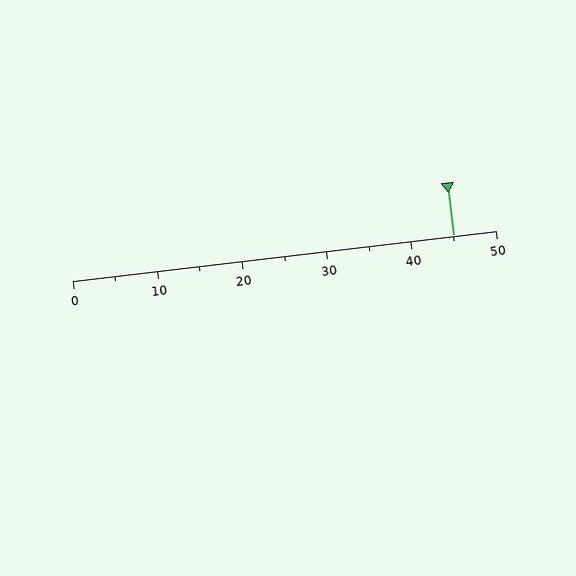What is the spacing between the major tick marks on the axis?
The major ticks are spaced 10 apart.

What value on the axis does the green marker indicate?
The marker indicates approximately 45.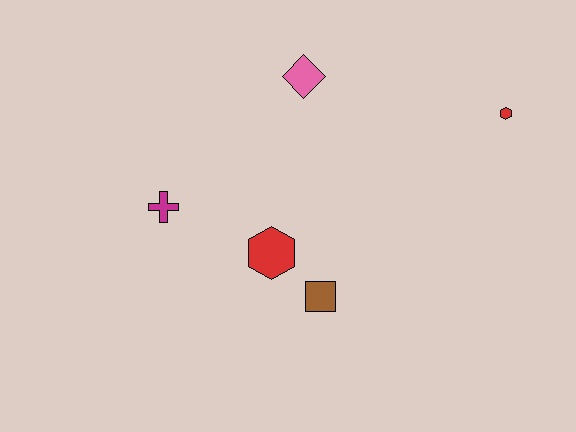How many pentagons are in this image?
There are no pentagons.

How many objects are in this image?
There are 5 objects.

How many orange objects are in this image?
There are no orange objects.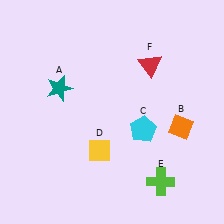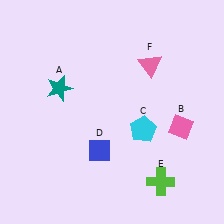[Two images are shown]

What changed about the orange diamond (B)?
In Image 1, B is orange. In Image 2, it changed to pink.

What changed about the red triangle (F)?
In Image 1, F is red. In Image 2, it changed to pink.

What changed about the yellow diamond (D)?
In Image 1, D is yellow. In Image 2, it changed to blue.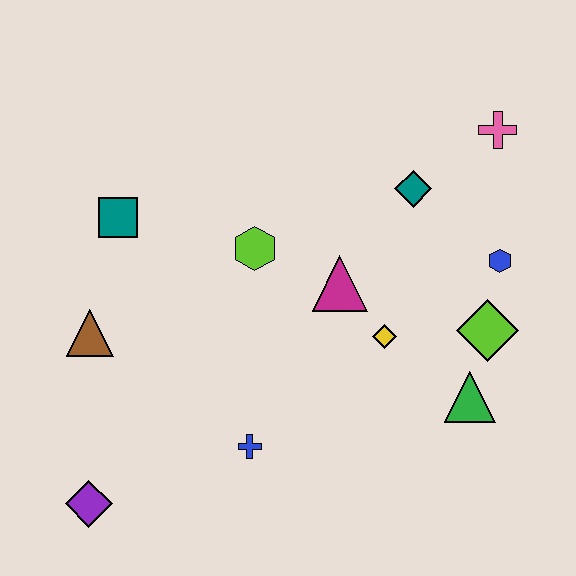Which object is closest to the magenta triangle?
The yellow diamond is closest to the magenta triangle.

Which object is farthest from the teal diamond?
The purple diamond is farthest from the teal diamond.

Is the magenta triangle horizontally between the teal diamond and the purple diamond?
Yes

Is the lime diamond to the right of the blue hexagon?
No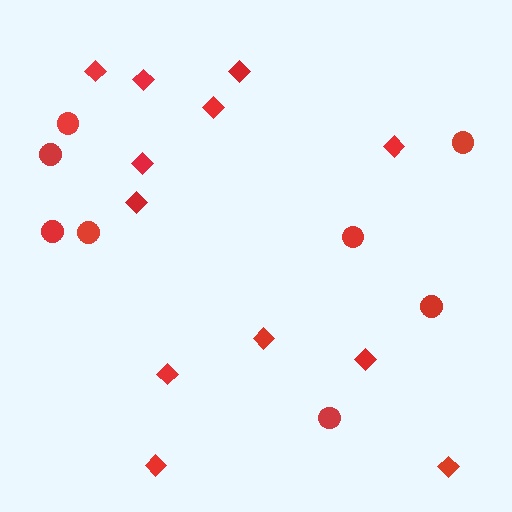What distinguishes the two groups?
There are 2 groups: one group of circles (8) and one group of diamonds (12).